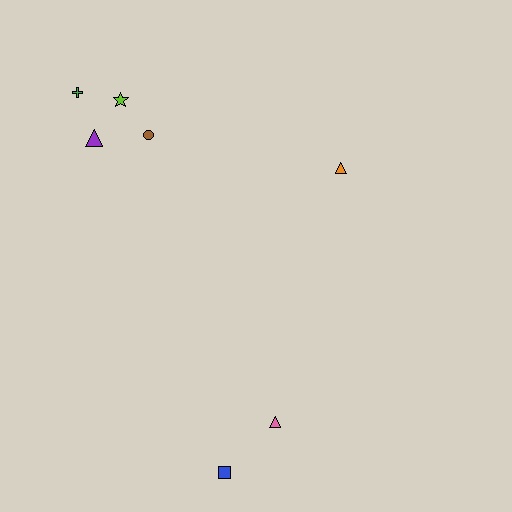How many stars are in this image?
There is 1 star.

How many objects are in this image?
There are 7 objects.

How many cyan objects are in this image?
There are no cyan objects.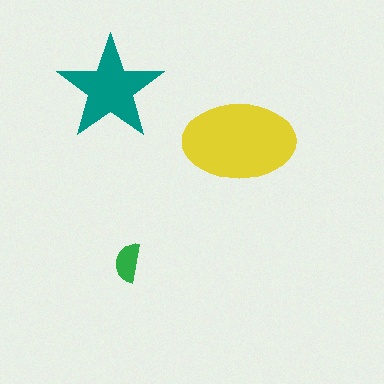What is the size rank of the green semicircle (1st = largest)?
3rd.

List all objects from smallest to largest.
The green semicircle, the teal star, the yellow ellipse.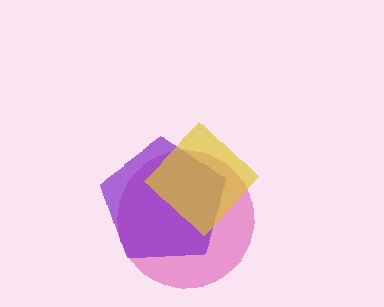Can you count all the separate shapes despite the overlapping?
Yes, there are 3 separate shapes.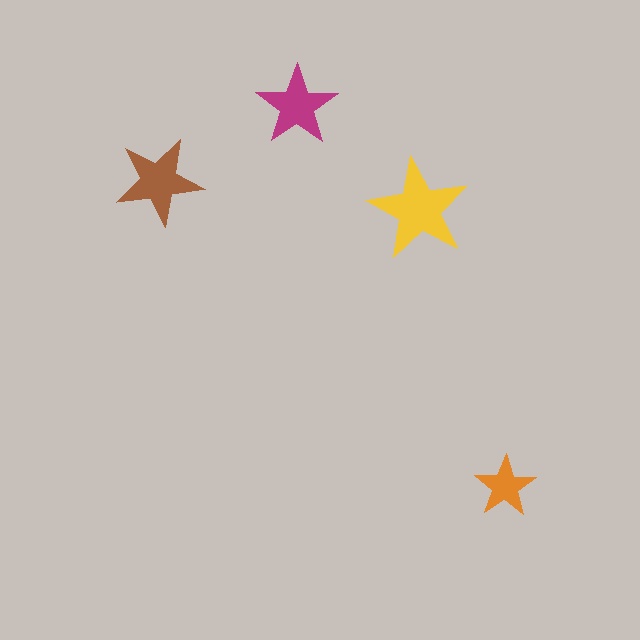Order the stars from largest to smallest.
the yellow one, the brown one, the magenta one, the orange one.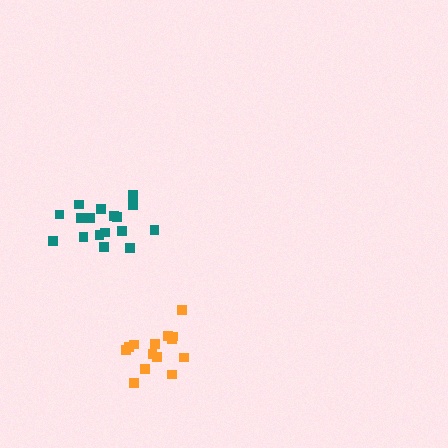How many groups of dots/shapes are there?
There are 2 groups.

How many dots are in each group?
Group 1: 17 dots, Group 2: 14 dots (31 total).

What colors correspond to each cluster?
The clusters are colored: teal, orange.